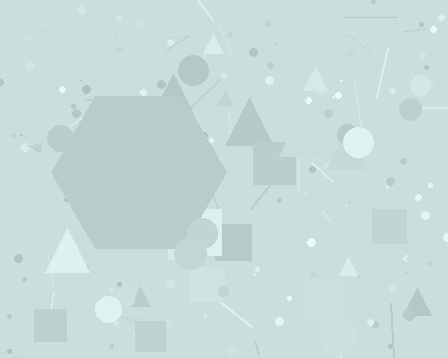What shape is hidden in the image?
A hexagon is hidden in the image.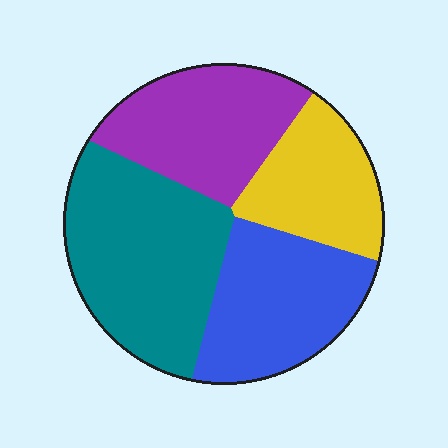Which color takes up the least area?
Yellow, at roughly 20%.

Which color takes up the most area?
Teal, at roughly 35%.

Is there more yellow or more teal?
Teal.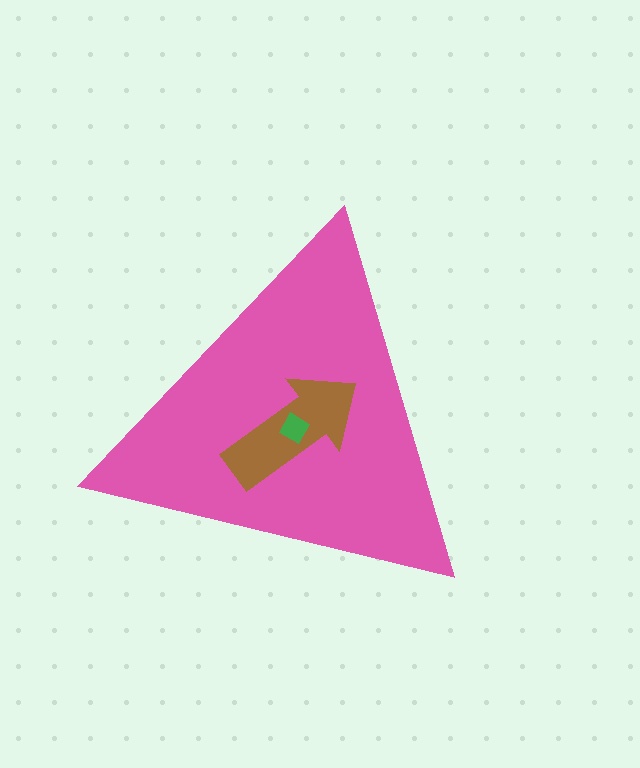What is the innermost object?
The green diamond.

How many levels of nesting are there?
3.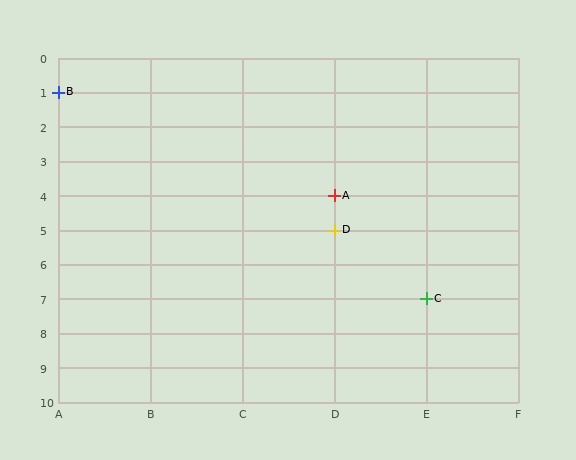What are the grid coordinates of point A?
Point A is at grid coordinates (D, 4).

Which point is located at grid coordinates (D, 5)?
Point D is at (D, 5).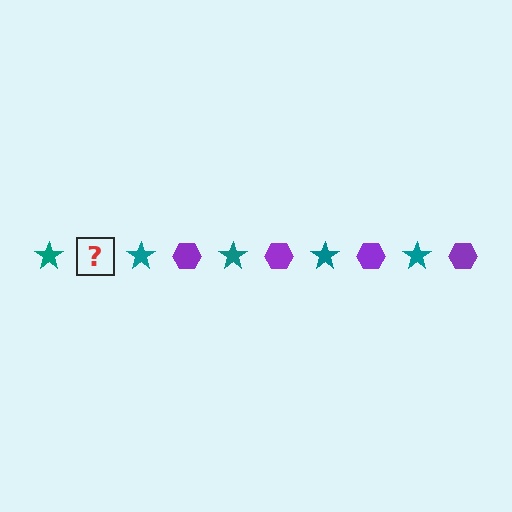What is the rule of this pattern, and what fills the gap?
The rule is that the pattern alternates between teal star and purple hexagon. The gap should be filled with a purple hexagon.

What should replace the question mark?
The question mark should be replaced with a purple hexagon.